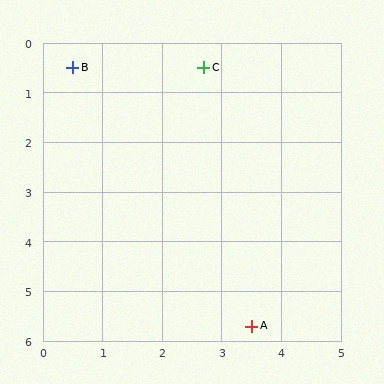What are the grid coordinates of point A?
Point A is at approximately (3.5, 5.7).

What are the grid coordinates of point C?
Point C is at approximately (2.7, 0.5).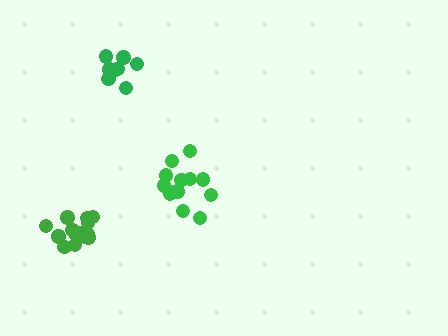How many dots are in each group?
Group 1: 9 dots, Group 2: 14 dots, Group 3: 13 dots (36 total).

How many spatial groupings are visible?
There are 3 spatial groupings.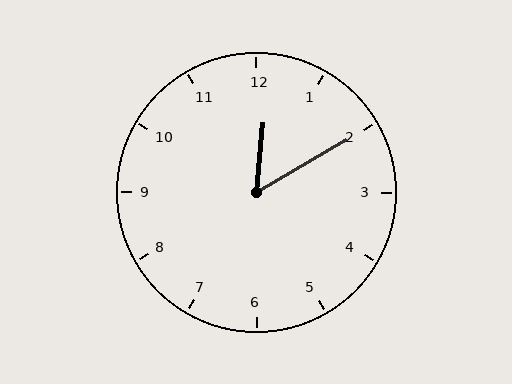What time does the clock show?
12:10.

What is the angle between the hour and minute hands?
Approximately 55 degrees.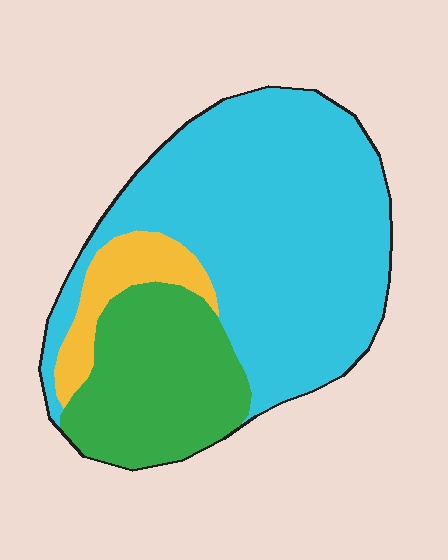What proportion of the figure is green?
Green takes up about one quarter (1/4) of the figure.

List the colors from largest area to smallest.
From largest to smallest: cyan, green, yellow.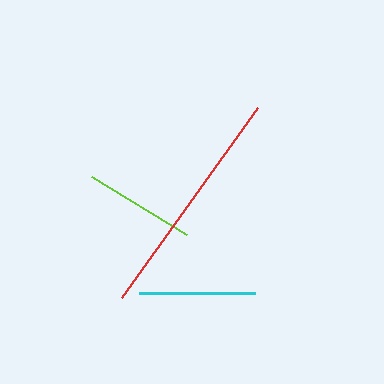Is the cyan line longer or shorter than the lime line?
The cyan line is longer than the lime line.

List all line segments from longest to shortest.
From longest to shortest: red, cyan, lime.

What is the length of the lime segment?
The lime segment is approximately 111 pixels long.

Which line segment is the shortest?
The lime line is the shortest at approximately 111 pixels.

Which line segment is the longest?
The red line is the longest at approximately 234 pixels.